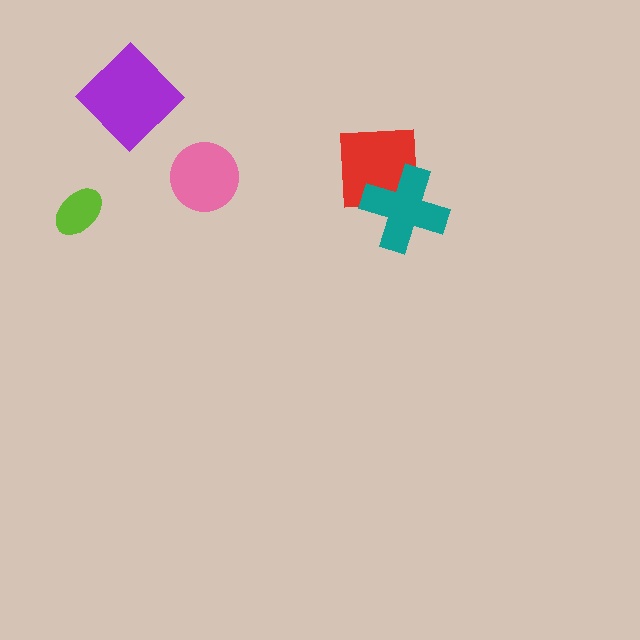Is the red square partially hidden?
Yes, it is partially covered by another shape.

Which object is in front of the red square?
The teal cross is in front of the red square.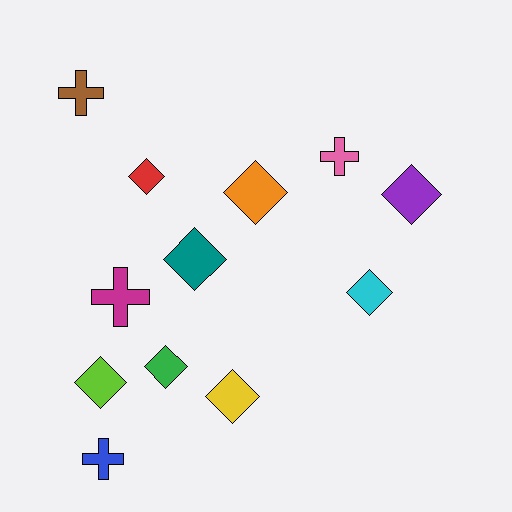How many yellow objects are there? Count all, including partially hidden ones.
There is 1 yellow object.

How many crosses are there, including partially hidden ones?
There are 4 crosses.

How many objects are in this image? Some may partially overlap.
There are 12 objects.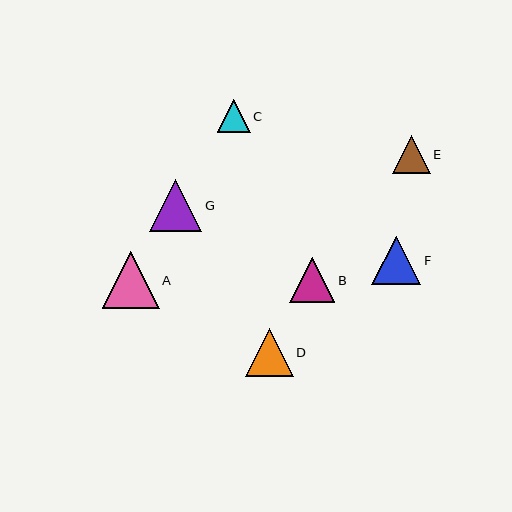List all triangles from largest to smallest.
From largest to smallest: A, G, F, D, B, E, C.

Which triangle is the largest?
Triangle A is the largest with a size of approximately 57 pixels.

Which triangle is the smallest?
Triangle C is the smallest with a size of approximately 33 pixels.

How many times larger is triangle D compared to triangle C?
Triangle D is approximately 1.4 times the size of triangle C.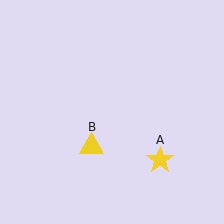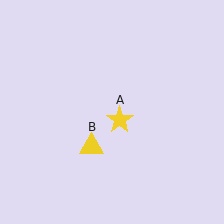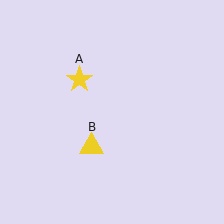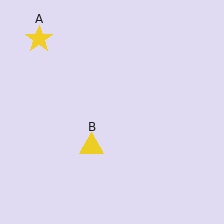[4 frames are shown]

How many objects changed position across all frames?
1 object changed position: yellow star (object A).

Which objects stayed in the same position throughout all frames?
Yellow triangle (object B) remained stationary.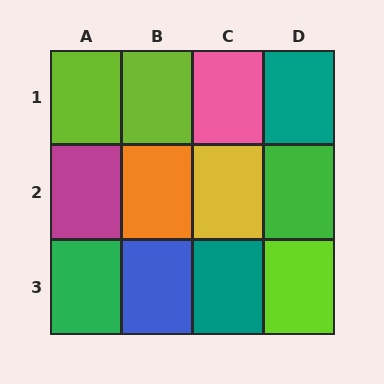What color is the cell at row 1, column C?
Pink.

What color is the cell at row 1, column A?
Lime.